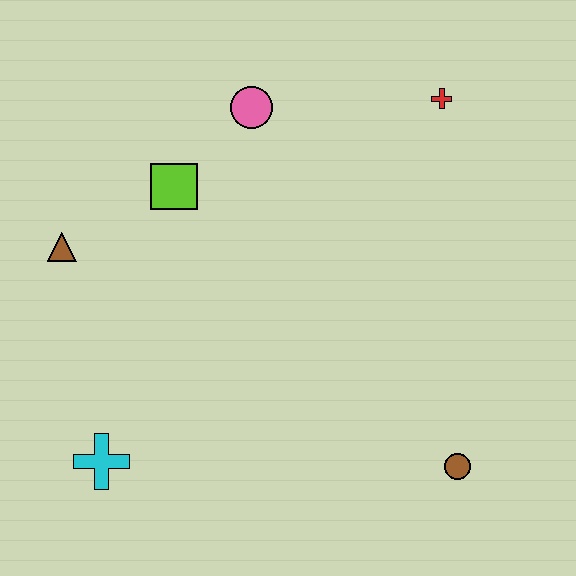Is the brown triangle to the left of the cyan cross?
Yes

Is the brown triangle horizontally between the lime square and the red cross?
No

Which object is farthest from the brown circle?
The brown triangle is farthest from the brown circle.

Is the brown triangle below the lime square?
Yes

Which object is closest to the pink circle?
The lime square is closest to the pink circle.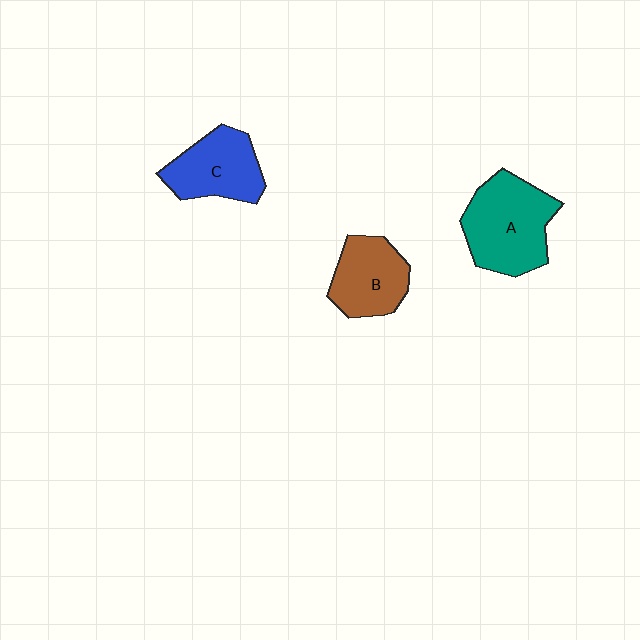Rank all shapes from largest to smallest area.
From largest to smallest: A (teal), C (blue), B (brown).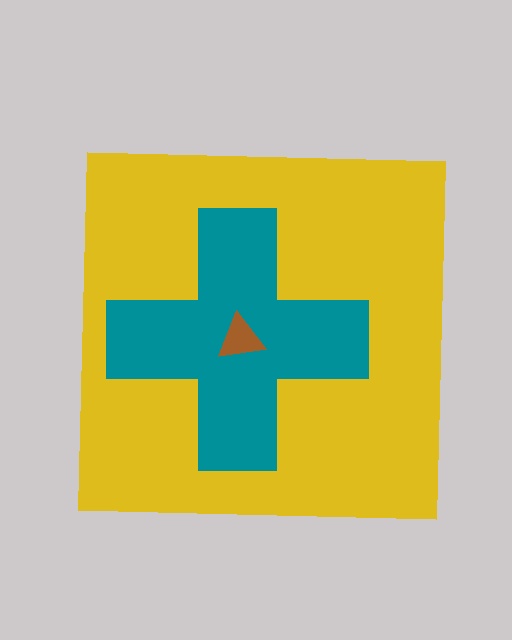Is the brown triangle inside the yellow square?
Yes.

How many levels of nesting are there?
3.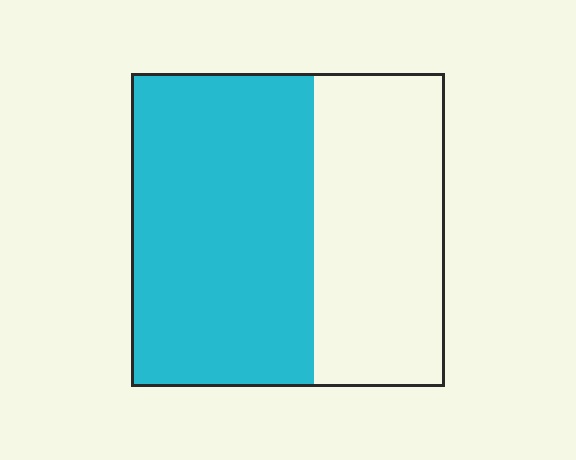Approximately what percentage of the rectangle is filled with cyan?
Approximately 60%.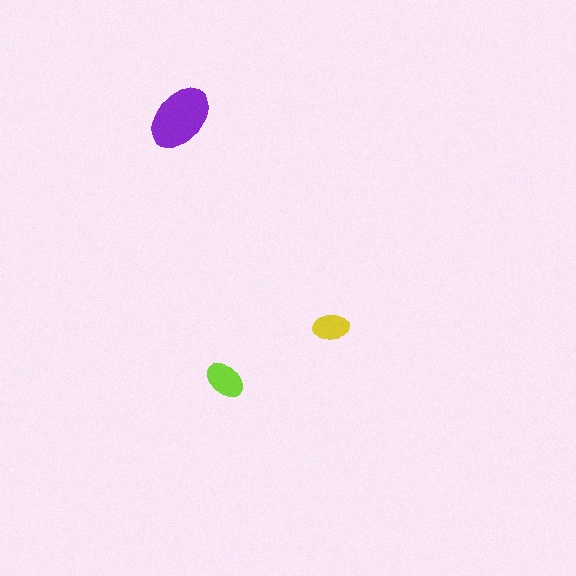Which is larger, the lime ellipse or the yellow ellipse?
The lime one.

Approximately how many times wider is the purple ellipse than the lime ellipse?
About 1.5 times wider.